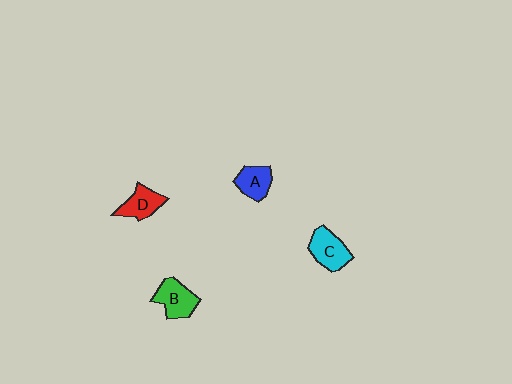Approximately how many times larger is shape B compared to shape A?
Approximately 1.3 times.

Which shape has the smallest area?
Shape A (blue).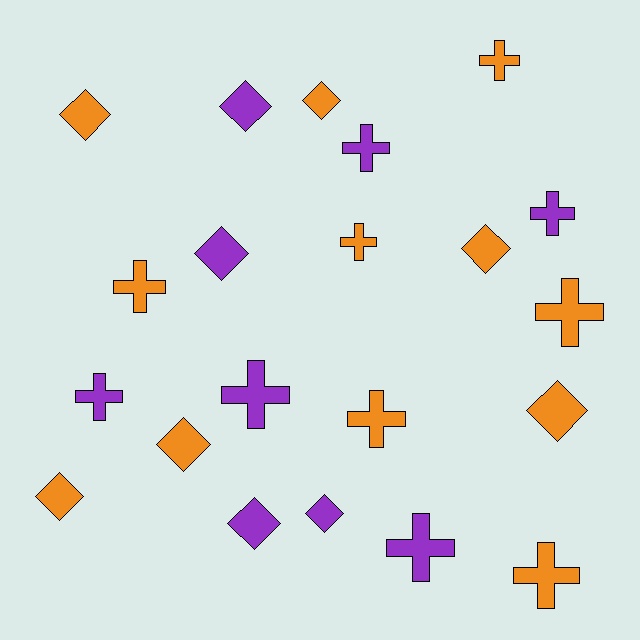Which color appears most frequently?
Orange, with 12 objects.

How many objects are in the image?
There are 21 objects.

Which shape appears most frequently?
Cross, with 11 objects.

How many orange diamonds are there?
There are 6 orange diamonds.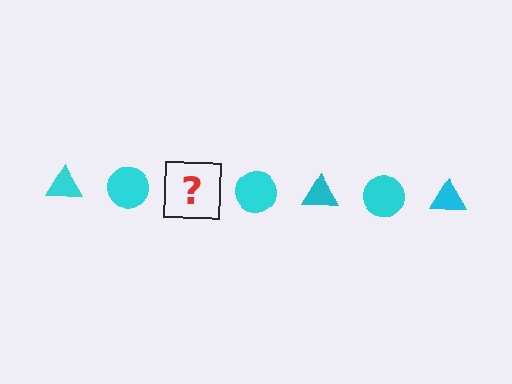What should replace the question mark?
The question mark should be replaced with a cyan triangle.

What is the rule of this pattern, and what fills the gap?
The rule is that the pattern cycles through triangle, circle shapes in cyan. The gap should be filled with a cyan triangle.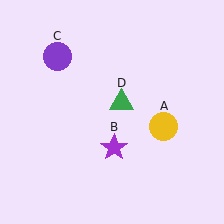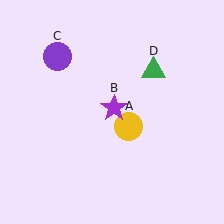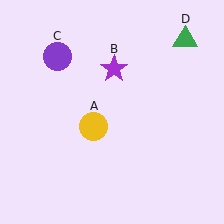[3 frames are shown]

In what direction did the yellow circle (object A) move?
The yellow circle (object A) moved left.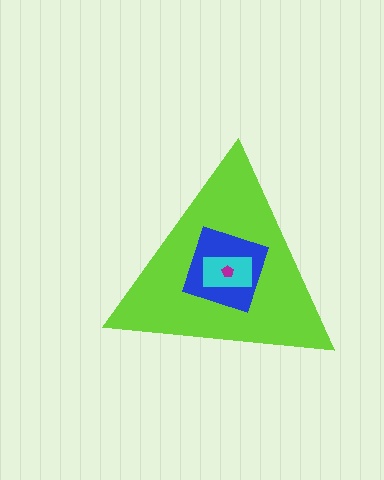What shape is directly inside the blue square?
The cyan rectangle.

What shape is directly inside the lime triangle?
The blue square.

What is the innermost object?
The magenta pentagon.